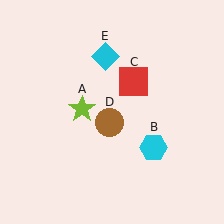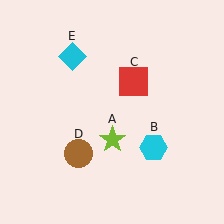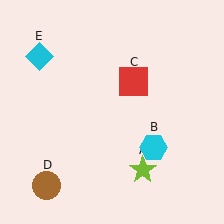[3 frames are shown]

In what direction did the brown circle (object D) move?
The brown circle (object D) moved down and to the left.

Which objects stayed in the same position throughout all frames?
Cyan hexagon (object B) and red square (object C) remained stationary.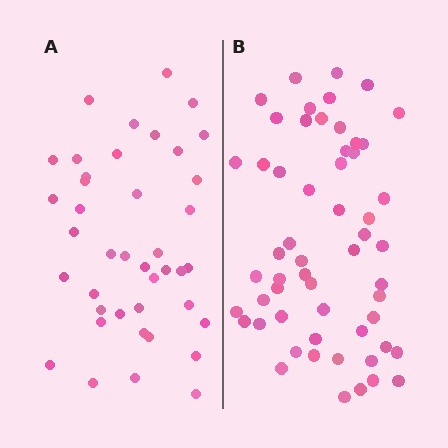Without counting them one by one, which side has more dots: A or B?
Region B (the right region) has more dots.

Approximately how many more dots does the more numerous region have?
Region B has approximately 15 more dots than region A.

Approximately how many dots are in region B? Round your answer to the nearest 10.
About 60 dots. (The exact count is 56, which rounds to 60.)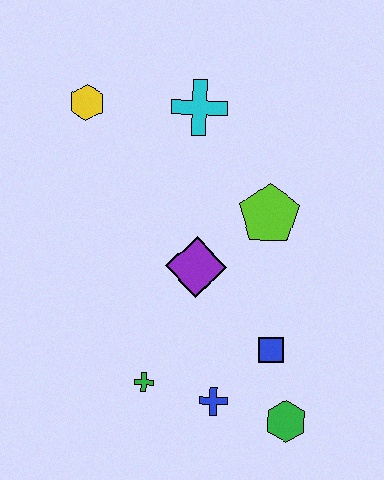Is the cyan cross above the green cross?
Yes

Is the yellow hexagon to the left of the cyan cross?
Yes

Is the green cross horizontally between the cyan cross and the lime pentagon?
No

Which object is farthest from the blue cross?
The yellow hexagon is farthest from the blue cross.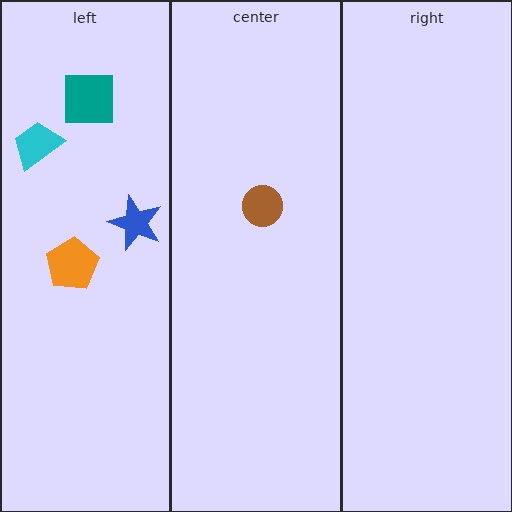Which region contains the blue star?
The left region.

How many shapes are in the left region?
4.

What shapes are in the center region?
The brown circle.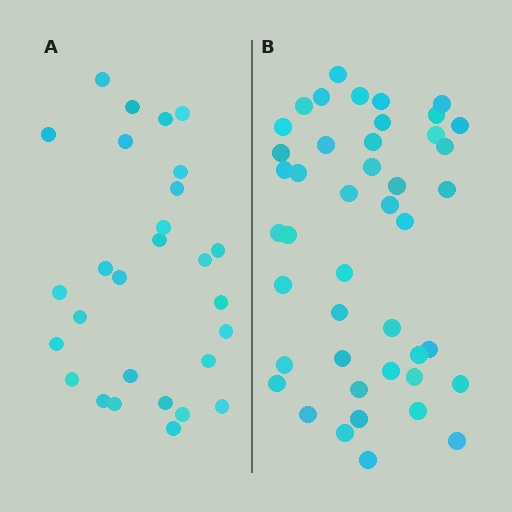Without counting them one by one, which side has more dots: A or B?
Region B (the right region) has more dots.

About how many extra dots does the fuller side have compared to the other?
Region B has approximately 15 more dots than region A.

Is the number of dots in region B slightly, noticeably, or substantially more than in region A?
Region B has substantially more. The ratio is roughly 1.6 to 1.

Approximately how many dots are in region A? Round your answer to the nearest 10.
About 30 dots. (The exact count is 28, which rounds to 30.)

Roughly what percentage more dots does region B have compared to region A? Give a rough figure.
About 55% more.